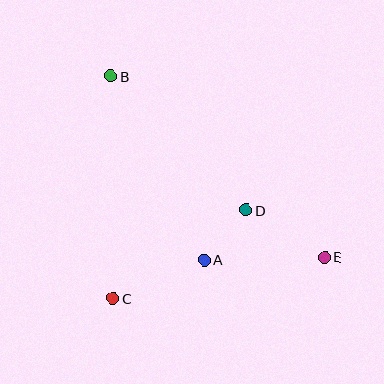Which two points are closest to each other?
Points A and D are closest to each other.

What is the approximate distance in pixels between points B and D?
The distance between B and D is approximately 190 pixels.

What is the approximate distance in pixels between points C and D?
The distance between C and D is approximately 159 pixels.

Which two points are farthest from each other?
Points B and E are farthest from each other.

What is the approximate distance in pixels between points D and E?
The distance between D and E is approximately 91 pixels.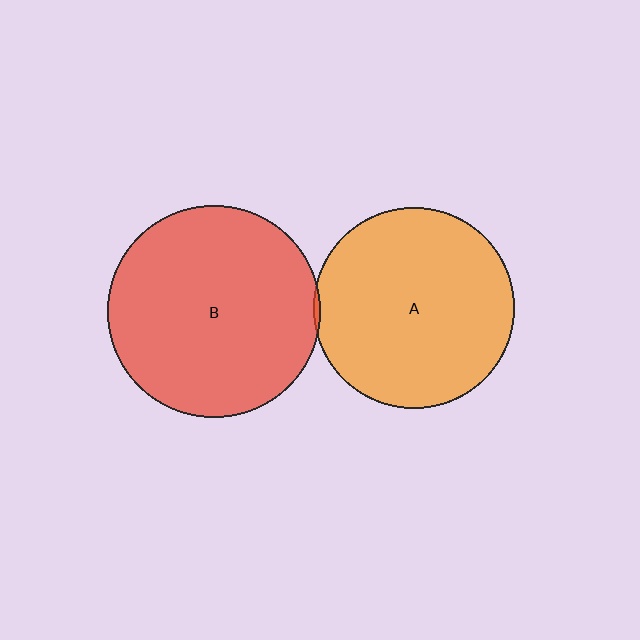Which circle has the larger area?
Circle B (red).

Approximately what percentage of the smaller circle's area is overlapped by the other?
Approximately 5%.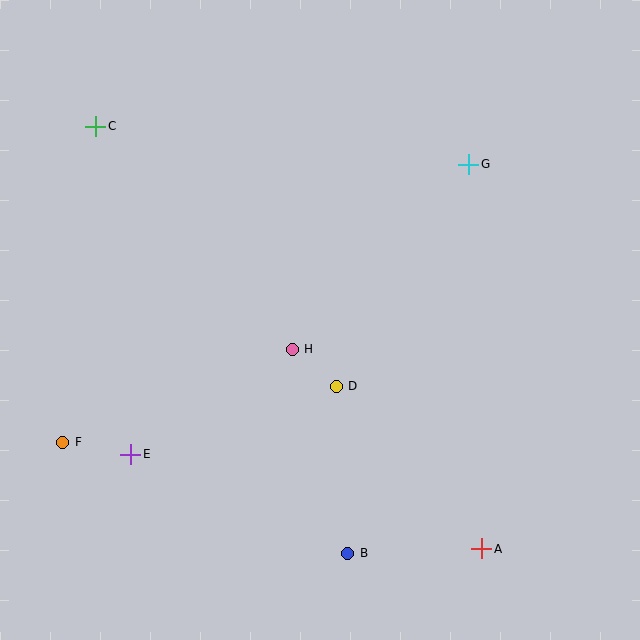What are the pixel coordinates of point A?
Point A is at (482, 549).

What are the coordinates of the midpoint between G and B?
The midpoint between G and B is at (408, 359).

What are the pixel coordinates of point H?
Point H is at (292, 349).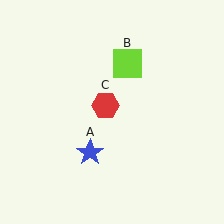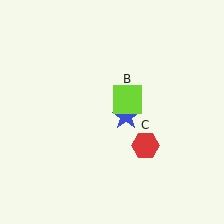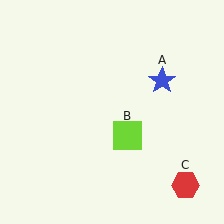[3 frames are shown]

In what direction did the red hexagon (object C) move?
The red hexagon (object C) moved down and to the right.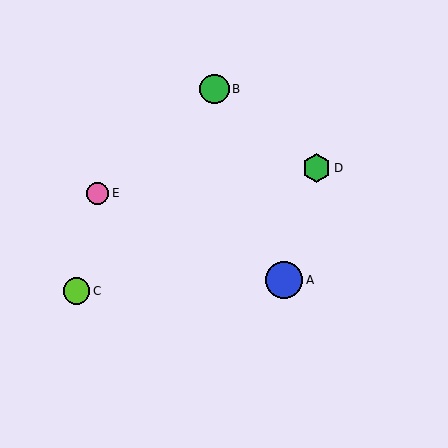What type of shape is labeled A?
Shape A is a blue circle.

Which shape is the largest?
The blue circle (labeled A) is the largest.